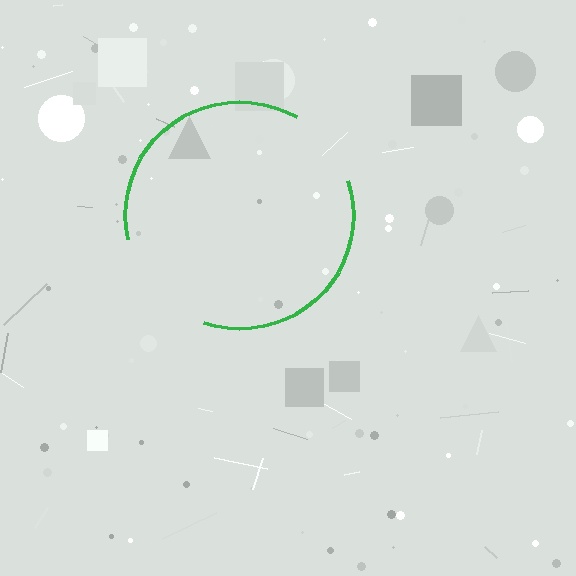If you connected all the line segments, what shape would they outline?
They would outline a circle.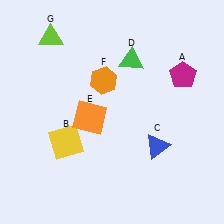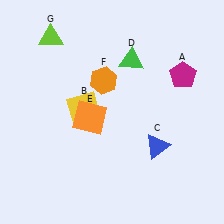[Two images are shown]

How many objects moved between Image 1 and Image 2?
1 object moved between the two images.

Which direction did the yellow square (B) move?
The yellow square (B) moved up.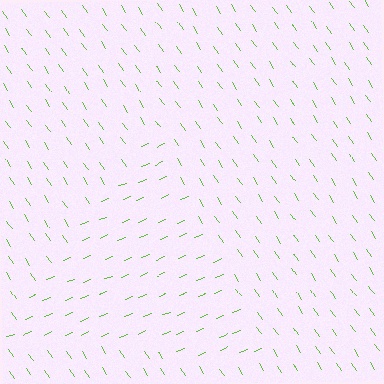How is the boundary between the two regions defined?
The boundary is defined purely by a change in line orientation (approximately 78 degrees difference). All lines are the same color and thickness.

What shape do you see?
I see a triangle.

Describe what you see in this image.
The image is filled with small lime line segments. A triangle region in the image has lines oriented differently from the surrounding lines, creating a visible texture boundary.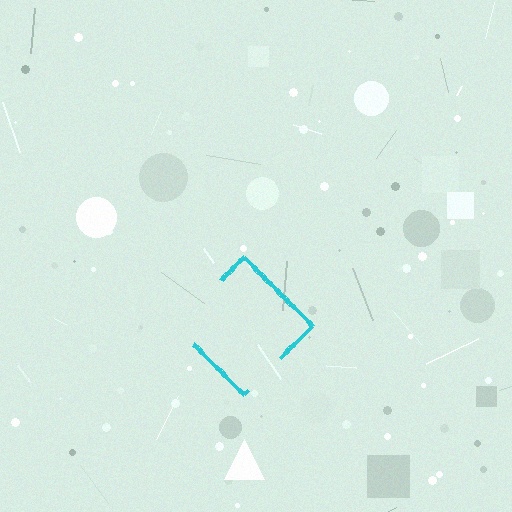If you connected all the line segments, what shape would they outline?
They would outline a diamond.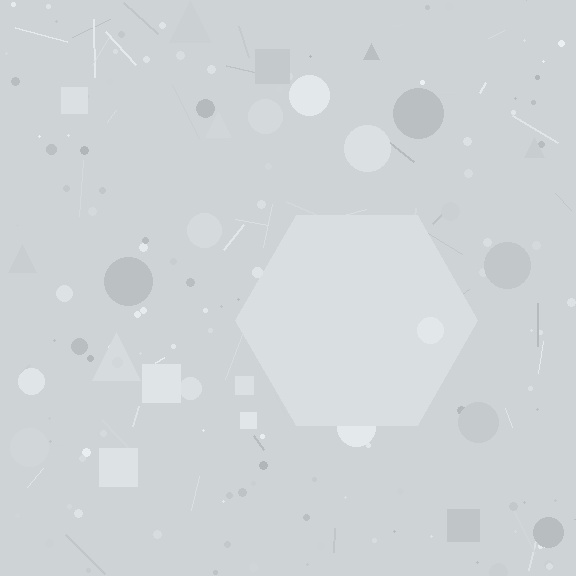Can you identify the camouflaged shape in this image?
The camouflaged shape is a hexagon.